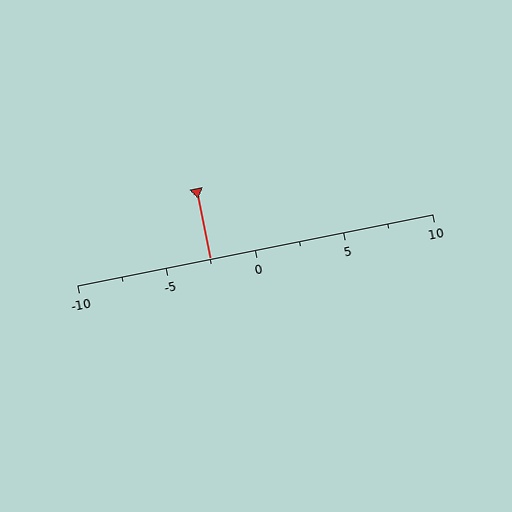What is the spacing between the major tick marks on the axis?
The major ticks are spaced 5 apart.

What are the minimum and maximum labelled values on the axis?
The axis runs from -10 to 10.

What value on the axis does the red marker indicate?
The marker indicates approximately -2.5.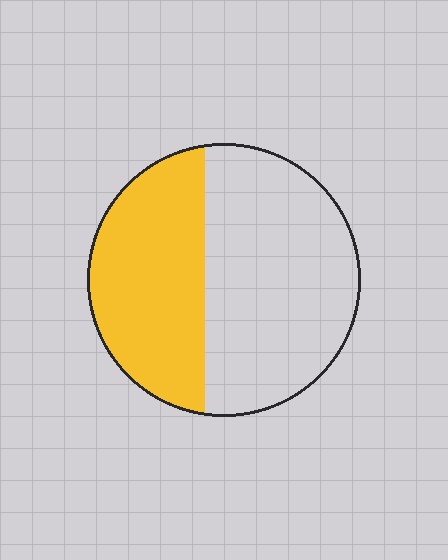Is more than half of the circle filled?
No.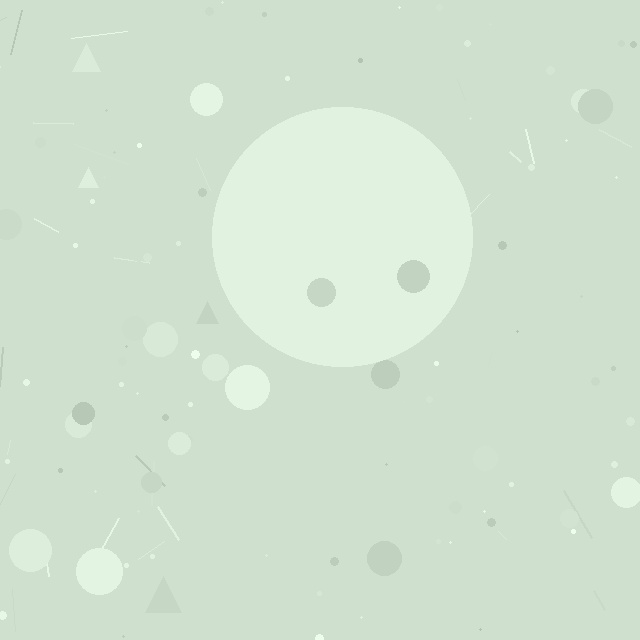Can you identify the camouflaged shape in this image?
The camouflaged shape is a circle.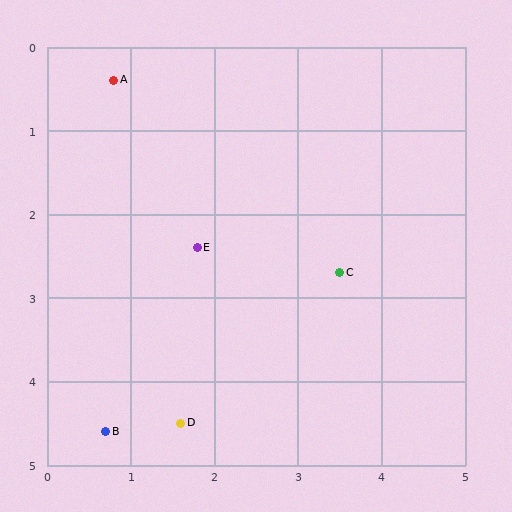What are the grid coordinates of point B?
Point B is at approximately (0.7, 4.6).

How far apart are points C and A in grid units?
Points C and A are about 3.5 grid units apart.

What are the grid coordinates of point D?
Point D is at approximately (1.6, 4.5).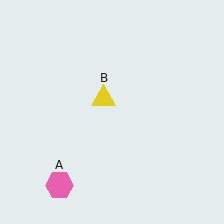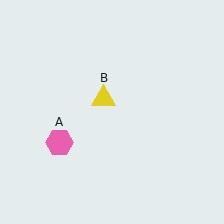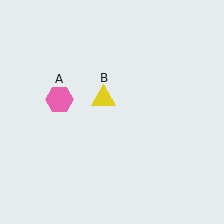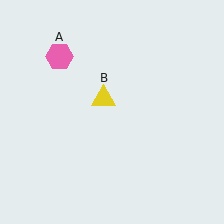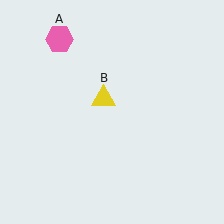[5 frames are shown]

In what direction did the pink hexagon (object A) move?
The pink hexagon (object A) moved up.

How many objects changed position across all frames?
1 object changed position: pink hexagon (object A).